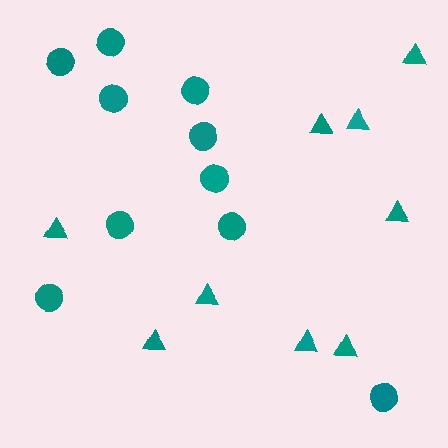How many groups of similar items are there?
There are 2 groups: one group of triangles (9) and one group of circles (10).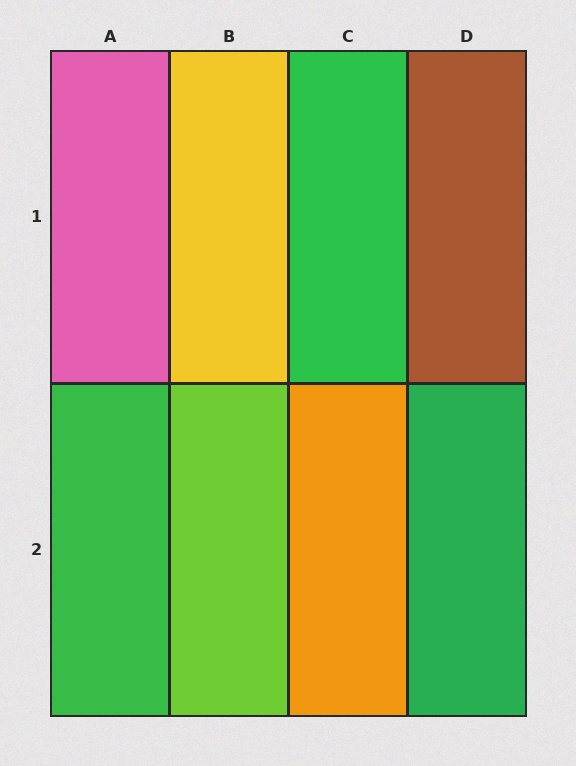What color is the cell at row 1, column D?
Brown.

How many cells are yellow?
1 cell is yellow.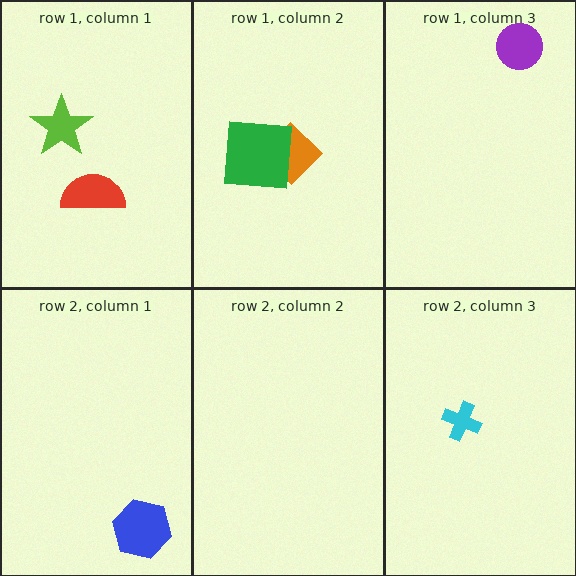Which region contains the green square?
The row 1, column 2 region.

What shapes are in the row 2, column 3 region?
The cyan cross.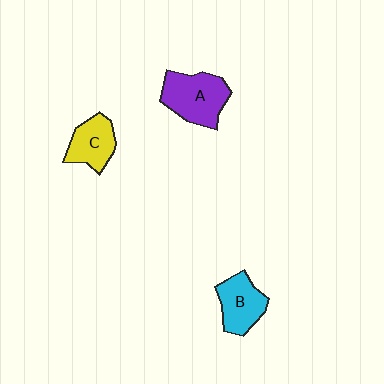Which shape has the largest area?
Shape A (purple).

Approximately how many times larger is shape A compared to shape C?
Approximately 1.4 times.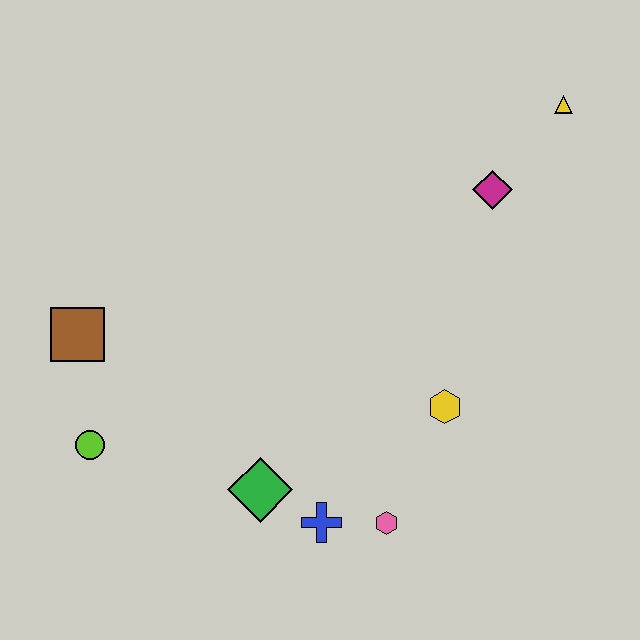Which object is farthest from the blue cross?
The yellow triangle is farthest from the blue cross.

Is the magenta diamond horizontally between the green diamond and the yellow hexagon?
No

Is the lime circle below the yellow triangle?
Yes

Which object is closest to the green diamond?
The blue cross is closest to the green diamond.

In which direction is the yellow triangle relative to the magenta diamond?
The yellow triangle is above the magenta diamond.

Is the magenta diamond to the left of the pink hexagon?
No